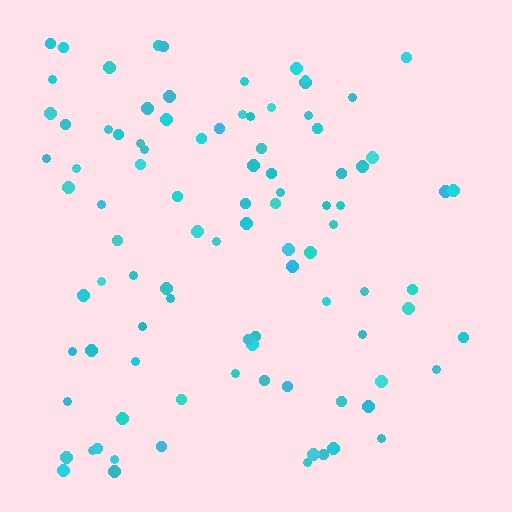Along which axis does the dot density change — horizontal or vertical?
Horizontal.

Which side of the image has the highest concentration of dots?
The left.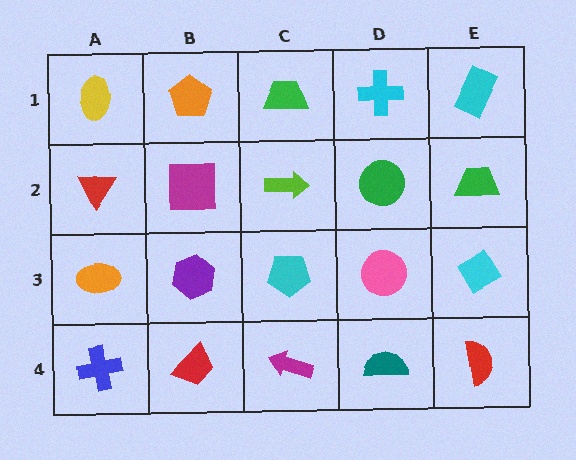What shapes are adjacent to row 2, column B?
An orange pentagon (row 1, column B), a purple hexagon (row 3, column B), a red triangle (row 2, column A), a lime arrow (row 2, column C).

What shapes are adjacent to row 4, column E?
A cyan diamond (row 3, column E), a teal semicircle (row 4, column D).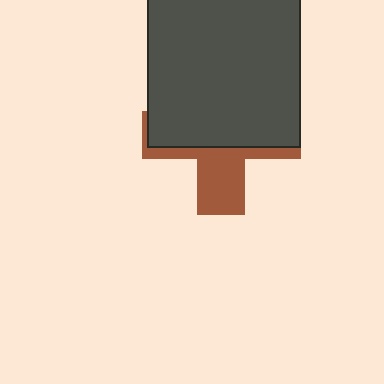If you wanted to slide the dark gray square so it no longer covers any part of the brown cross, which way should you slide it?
Slide it up — that is the most direct way to separate the two shapes.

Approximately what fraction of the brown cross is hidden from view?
Roughly 63% of the brown cross is hidden behind the dark gray square.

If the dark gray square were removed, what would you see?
You would see the complete brown cross.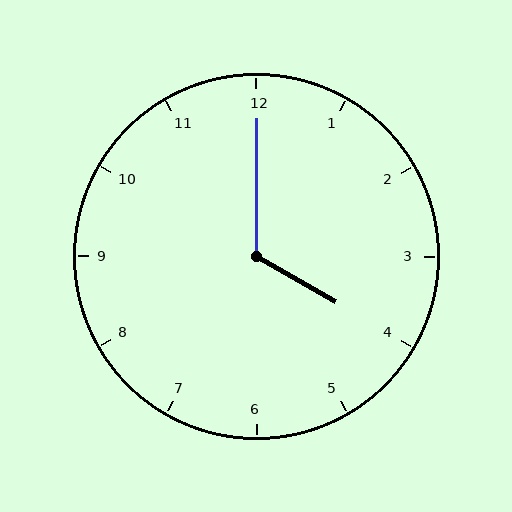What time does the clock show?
4:00.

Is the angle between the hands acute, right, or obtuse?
It is obtuse.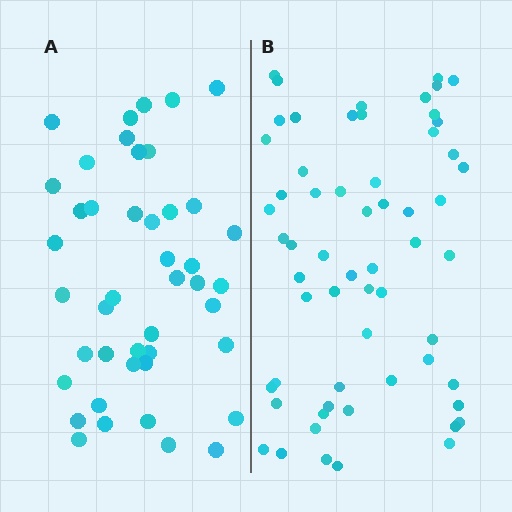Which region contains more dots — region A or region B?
Region B (the right region) has more dots.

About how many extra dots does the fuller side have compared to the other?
Region B has approximately 15 more dots than region A.